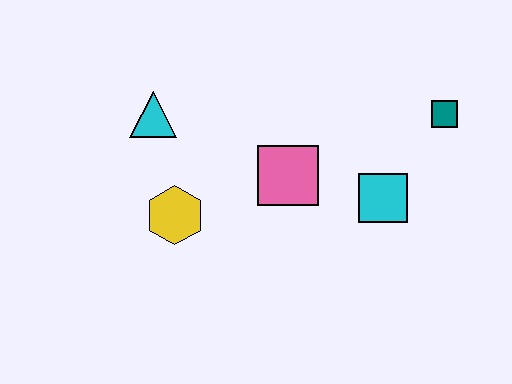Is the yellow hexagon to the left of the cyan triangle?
No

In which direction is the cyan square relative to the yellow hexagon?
The cyan square is to the right of the yellow hexagon.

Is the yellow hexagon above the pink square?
No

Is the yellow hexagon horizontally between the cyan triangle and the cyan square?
Yes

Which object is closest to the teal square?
The cyan square is closest to the teal square.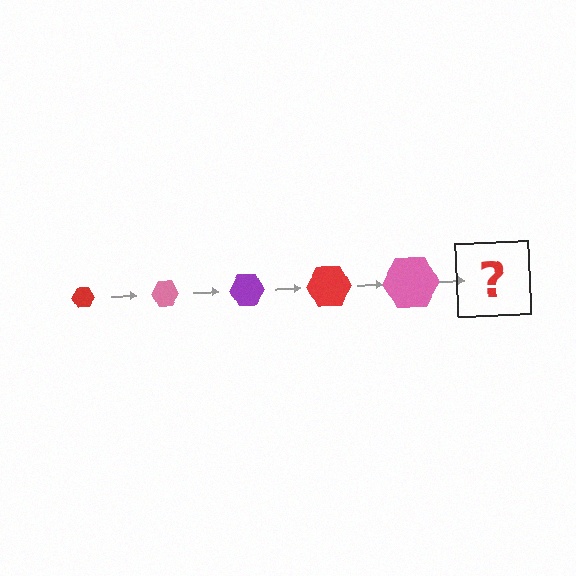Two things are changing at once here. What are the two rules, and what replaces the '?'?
The two rules are that the hexagon grows larger each step and the color cycles through red, pink, and purple. The '?' should be a purple hexagon, larger than the previous one.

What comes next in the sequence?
The next element should be a purple hexagon, larger than the previous one.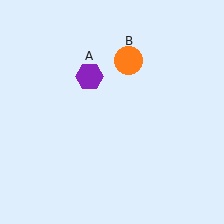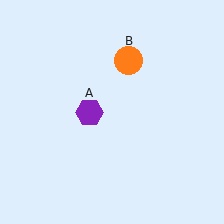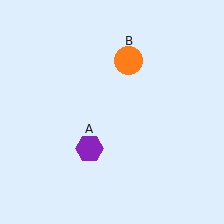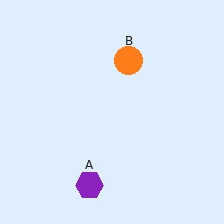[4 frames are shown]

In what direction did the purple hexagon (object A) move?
The purple hexagon (object A) moved down.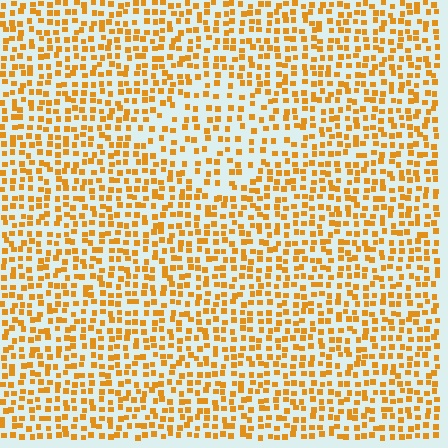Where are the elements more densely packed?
The elements are more densely packed outside the diamond boundary.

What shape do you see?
I see a diamond.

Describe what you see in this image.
The image contains small orange elements arranged at two different densities. A diamond-shaped region is visible where the elements are less densely packed than the surrounding area.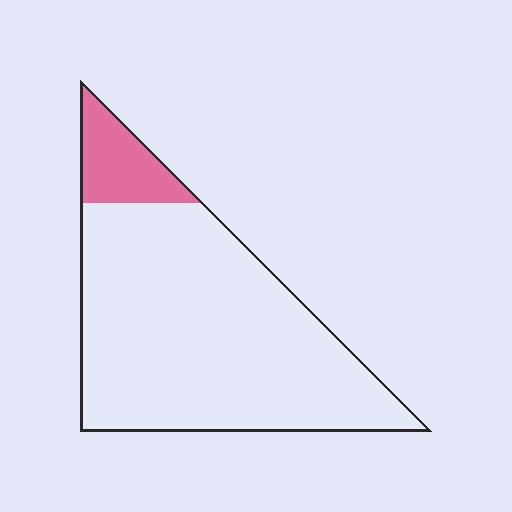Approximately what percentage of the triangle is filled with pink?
Approximately 10%.